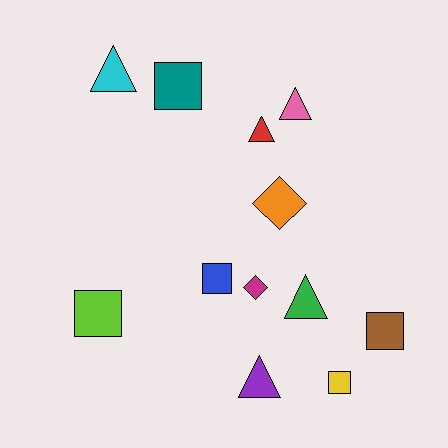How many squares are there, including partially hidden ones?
There are 5 squares.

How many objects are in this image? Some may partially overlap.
There are 12 objects.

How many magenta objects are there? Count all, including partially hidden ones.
There is 1 magenta object.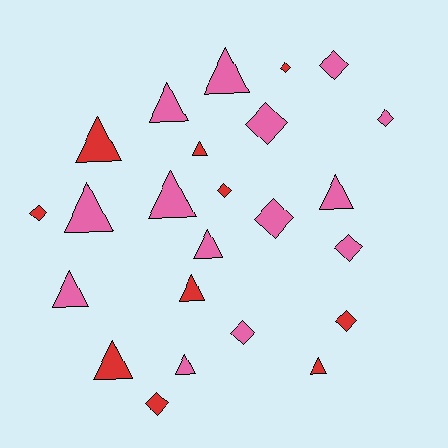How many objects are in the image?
There are 24 objects.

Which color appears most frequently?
Pink, with 14 objects.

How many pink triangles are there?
There are 8 pink triangles.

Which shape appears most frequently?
Triangle, with 13 objects.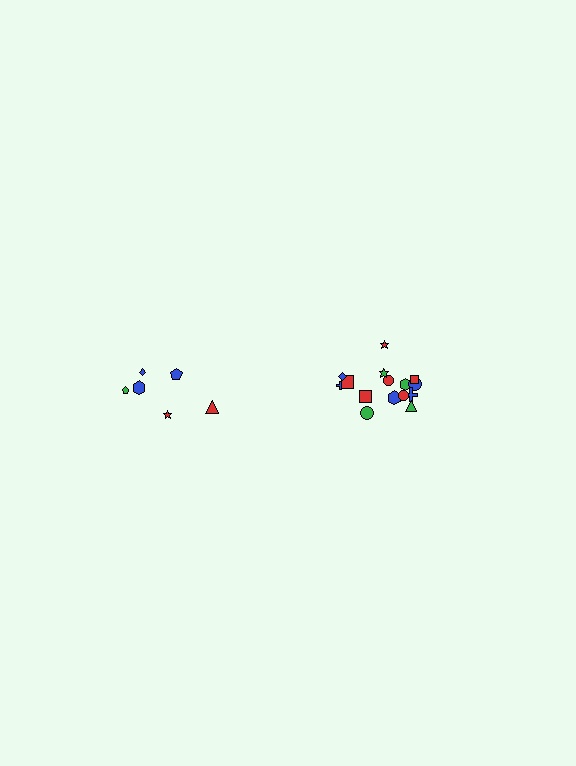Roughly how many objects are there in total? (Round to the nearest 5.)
Roughly 20 objects in total.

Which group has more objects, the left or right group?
The right group.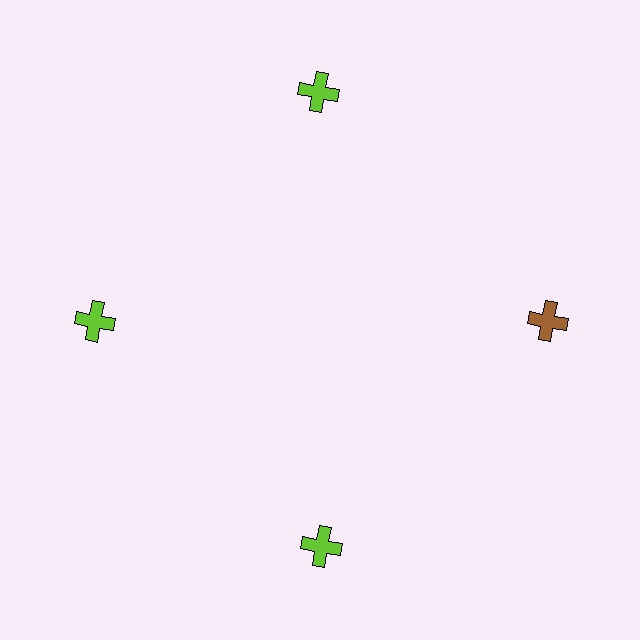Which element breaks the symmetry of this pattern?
The brown cross at roughly the 3 o'clock position breaks the symmetry. All other shapes are lime crosses.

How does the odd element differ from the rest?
It has a different color: brown instead of lime.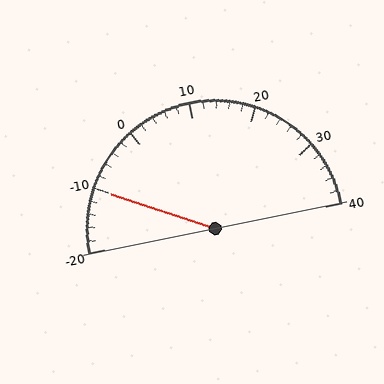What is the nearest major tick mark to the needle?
The nearest major tick mark is -10.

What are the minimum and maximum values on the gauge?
The gauge ranges from -20 to 40.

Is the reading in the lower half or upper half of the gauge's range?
The reading is in the lower half of the range (-20 to 40).